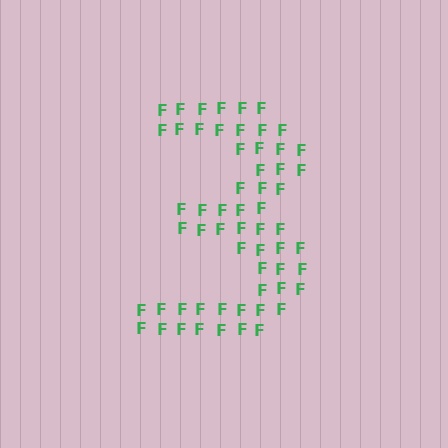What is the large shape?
The large shape is the digit 3.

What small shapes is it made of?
It is made of small letter F's.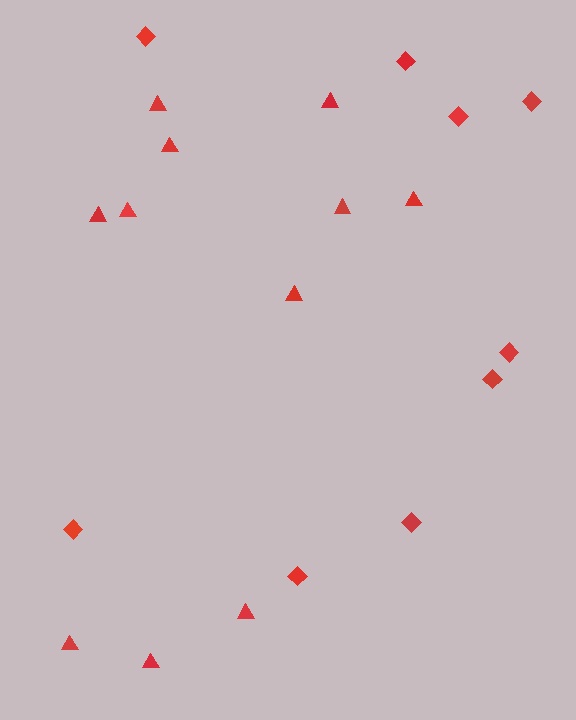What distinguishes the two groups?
There are 2 groups: one group of diamonds (9) and one group of triangles (11).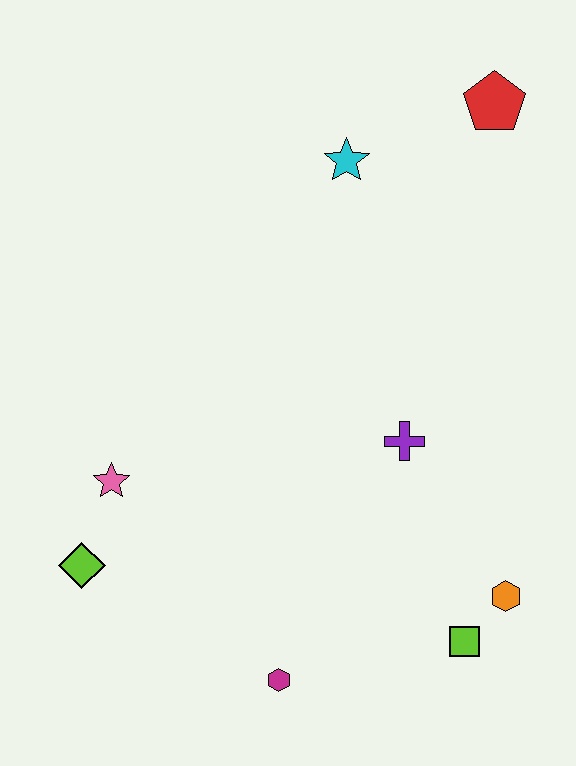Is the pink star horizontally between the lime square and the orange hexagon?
No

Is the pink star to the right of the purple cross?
No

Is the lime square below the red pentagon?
Yes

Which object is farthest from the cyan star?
The magenta hexagon is farthest from the cyan star.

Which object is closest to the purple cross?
The orange hexagon is closest to the purple cross.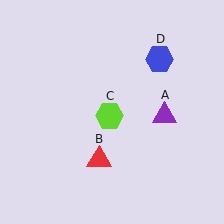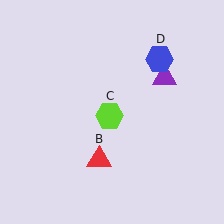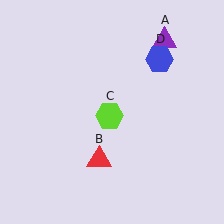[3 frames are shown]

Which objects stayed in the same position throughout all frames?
Red triangle (object B) and lime hexagon (object C) and blue hexagon (object D) remained stationary.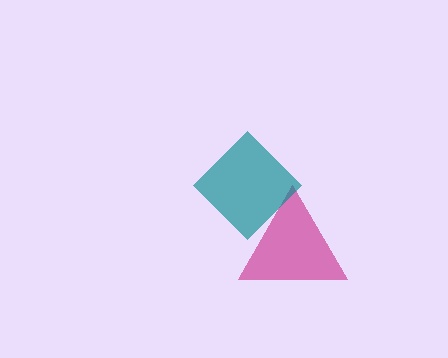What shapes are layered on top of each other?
The layered shapes are: a magenta triangle, a teal diamond.